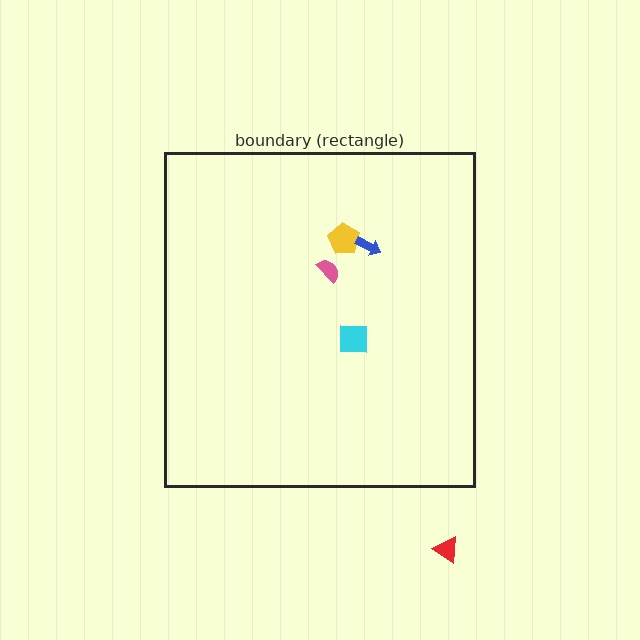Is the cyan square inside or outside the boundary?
Inside.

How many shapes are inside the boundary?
4 inside, 1 outside.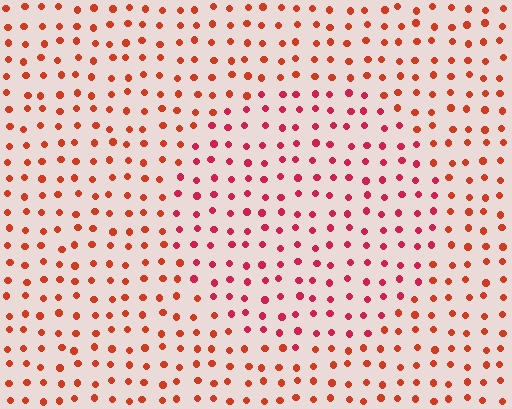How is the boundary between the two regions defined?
The boundary is defined purely by a slight shift in hue (about 25 degrees). Spacing, size, and orientation are identical on both sides.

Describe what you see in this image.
The image is filled with small red elements in a uniform arrangement. A circle-shaped region is visible where the elements are tinted to a slightly different hue, forming a subtle color boundary.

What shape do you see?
I see a circle.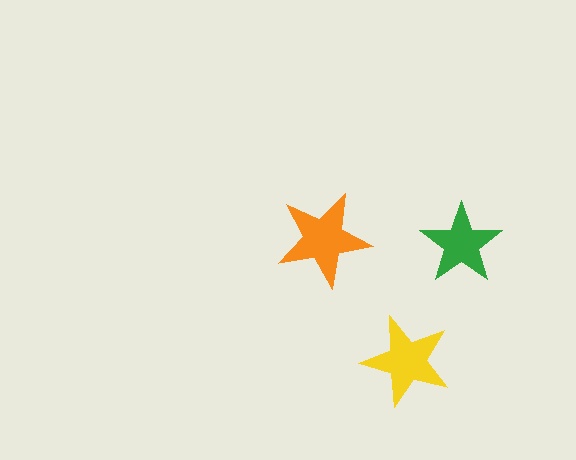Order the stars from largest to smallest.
the orange one, the yellow one, the green one.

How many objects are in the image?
There are 3 objects in the image.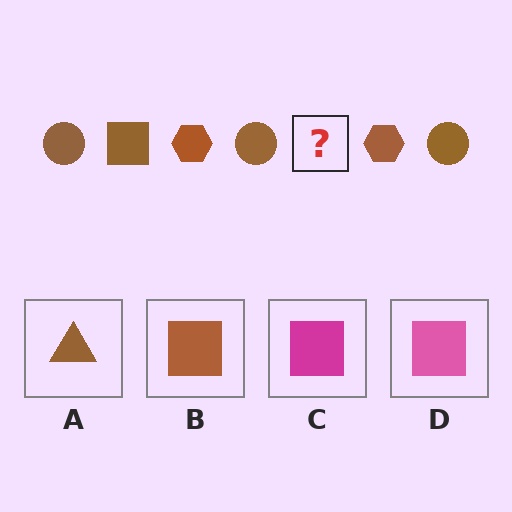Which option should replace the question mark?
Option B.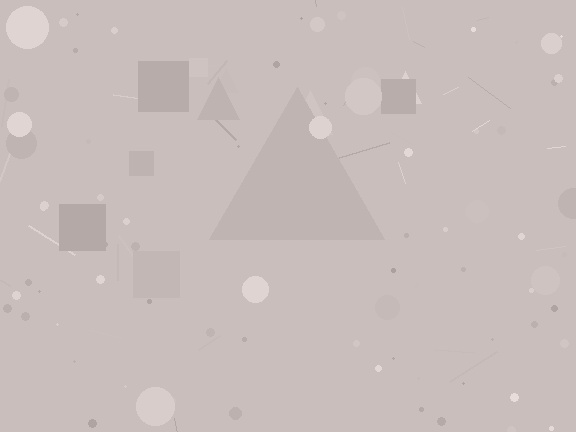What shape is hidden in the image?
A triangle is hidden in the image.